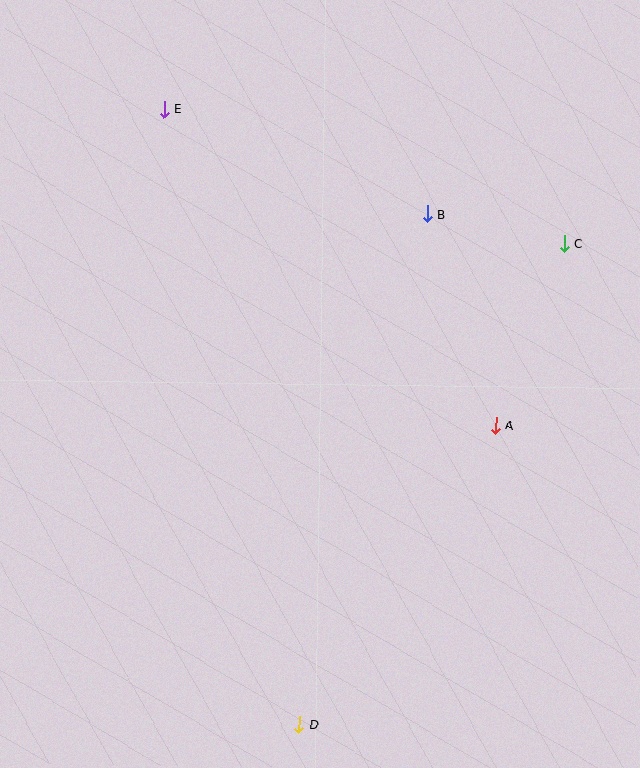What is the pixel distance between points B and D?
The distance between B and D is 526 pixels.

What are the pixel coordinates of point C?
Point C is at (564, 244).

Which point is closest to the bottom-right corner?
Point D is closest to the bottom-right corner.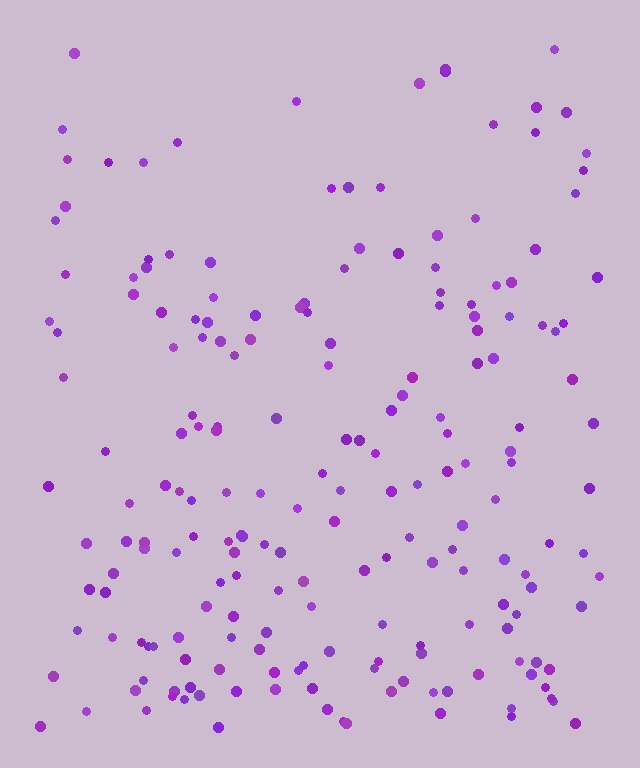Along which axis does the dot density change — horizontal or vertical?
Vertical.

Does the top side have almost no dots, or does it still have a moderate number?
Still a moderate number, just noticeably fewer than the bottom.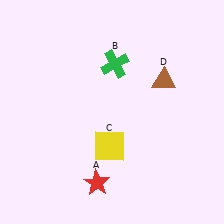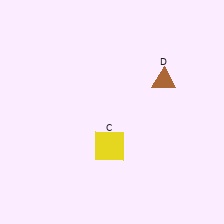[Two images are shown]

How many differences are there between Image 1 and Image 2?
There are 2 differences between the two images.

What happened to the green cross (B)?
The green cross (B) was removed in Image 2. It was in the top-right area of Image 1.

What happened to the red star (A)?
The red star (A) was removed in Image 2. It was in the bottom-left area of Image 1.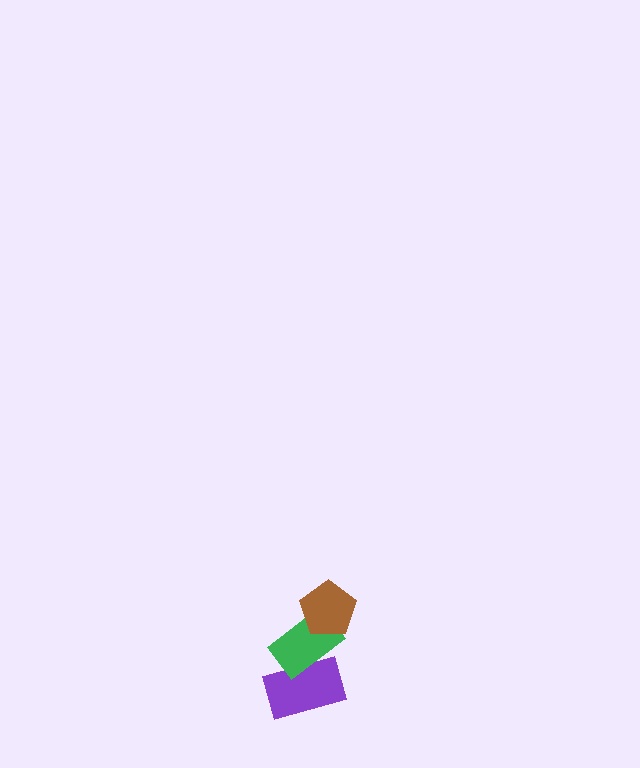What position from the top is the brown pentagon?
The brown pentagon is 1st from the top.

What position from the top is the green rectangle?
The green rectangle is 2nd from the top.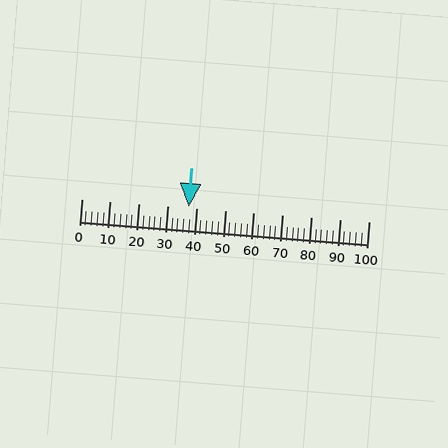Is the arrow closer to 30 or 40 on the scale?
The arrow is closer to 40.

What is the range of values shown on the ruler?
The ruler shows values from 0 to 100.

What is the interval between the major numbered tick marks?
The major tick marks are spaced 10 units apart.